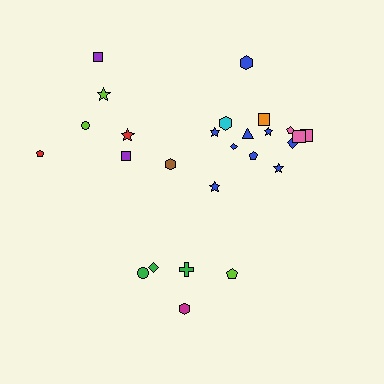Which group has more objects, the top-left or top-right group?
The top-right group.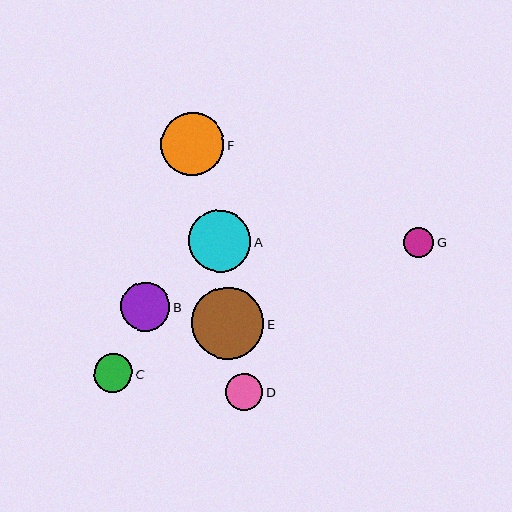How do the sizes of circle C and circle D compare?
Circle C and circle D are approximately the same size.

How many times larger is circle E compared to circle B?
Circle E is approximately 1.5 times the size of circle B.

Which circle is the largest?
Circle E is the largest with a size of approximately 72 pixels.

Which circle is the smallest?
Circle G is the smallest with a size of approximately 30 pixels.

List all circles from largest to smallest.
From largest to smallest: E, F, A, B, C, D, G.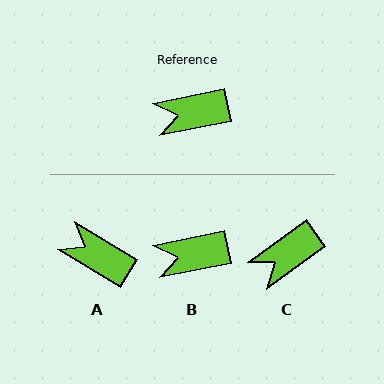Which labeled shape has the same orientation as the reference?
B.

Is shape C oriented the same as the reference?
No, it is off by about 24 degrees.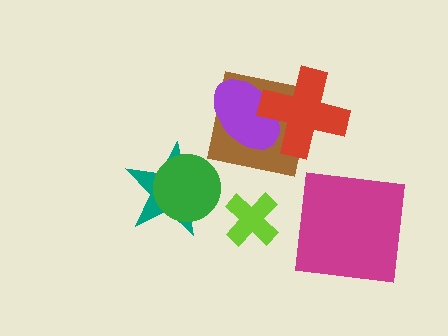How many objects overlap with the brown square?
2 objects overlap with the brown square.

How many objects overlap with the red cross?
2 objects overlap with the red cross.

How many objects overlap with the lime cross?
0 objects overlap with the lime cross.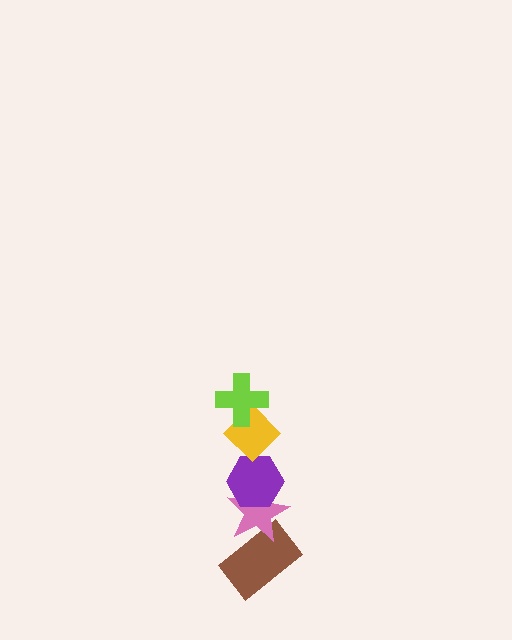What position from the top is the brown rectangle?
The brown rectangle is 5th from the top.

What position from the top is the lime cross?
The lime cross is 1st from the top.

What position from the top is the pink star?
The pink star is 4th from the top.